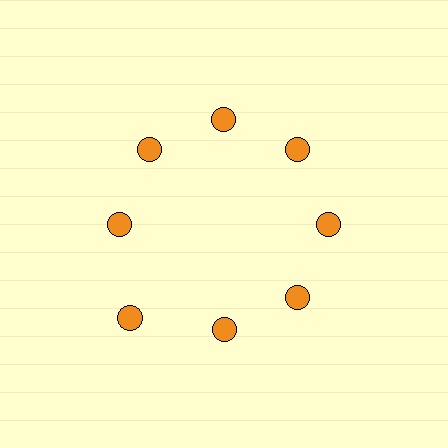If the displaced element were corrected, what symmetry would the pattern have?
It would have 8-fold rotational symmetry — the pattern would map onto itself every 45 degrees.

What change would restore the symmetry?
The symmetry would be restored by moving it inward, back onto the ring so that all 8 circles sit at equal angles and equal distance from the center.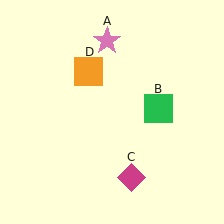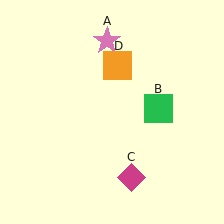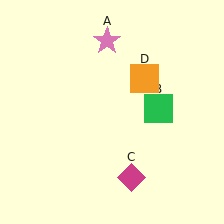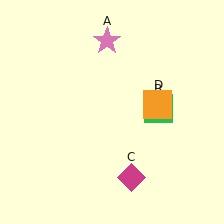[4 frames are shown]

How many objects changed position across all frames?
1 object changed position: orange square (object D).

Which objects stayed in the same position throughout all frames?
Pink star (object A) and green square (object B) and magenta diamond (object C) remained stationary.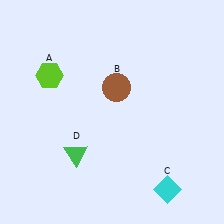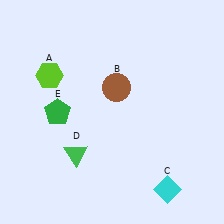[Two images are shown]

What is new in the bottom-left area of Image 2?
A green pentagon (E) was added in the bottom-left area of Image 2.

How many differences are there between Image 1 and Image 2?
There is 1 difference between the two images.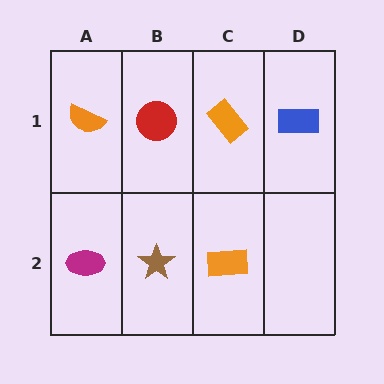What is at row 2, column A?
A magenta ellipse.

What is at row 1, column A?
An orange semicircle.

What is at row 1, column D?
A blue rectangle.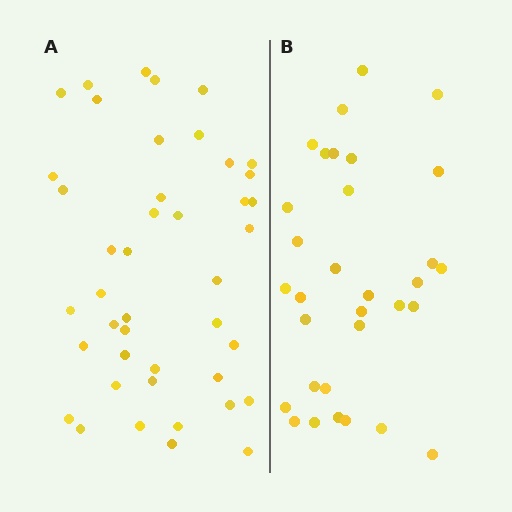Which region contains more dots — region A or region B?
Region A (the left region) has more dots.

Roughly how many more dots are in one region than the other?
Region A has roughly 12 or so more dots than region B.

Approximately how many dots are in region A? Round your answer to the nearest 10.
About 40 dots. (The exact count is 43, which rounds to 40.)